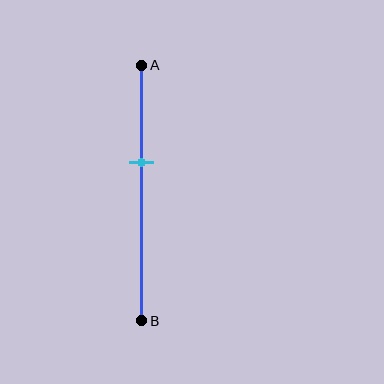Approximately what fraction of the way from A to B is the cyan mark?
The cyan mark is approximately 40% of the way from A to B.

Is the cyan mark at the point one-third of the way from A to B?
No, the mark is at about 40% from A, not at the 33% one-third point.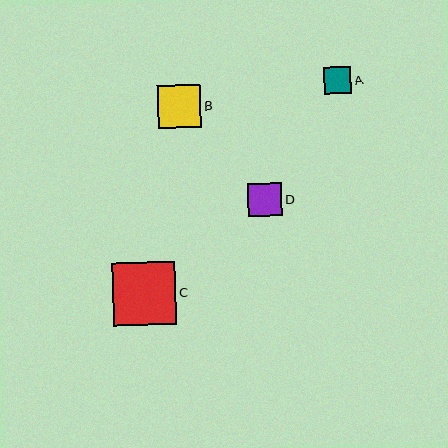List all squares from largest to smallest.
From largest to smallest: C, B, D, A.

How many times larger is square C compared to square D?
Square C is approximately 1.9 times the size of square D.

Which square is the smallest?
Square A is the smallest with a size of approximately 27 pixels.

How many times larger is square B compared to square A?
Square B is approximately 1.6 times the size of square A.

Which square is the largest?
Square C is the largest with a size of approximately 63 pixels.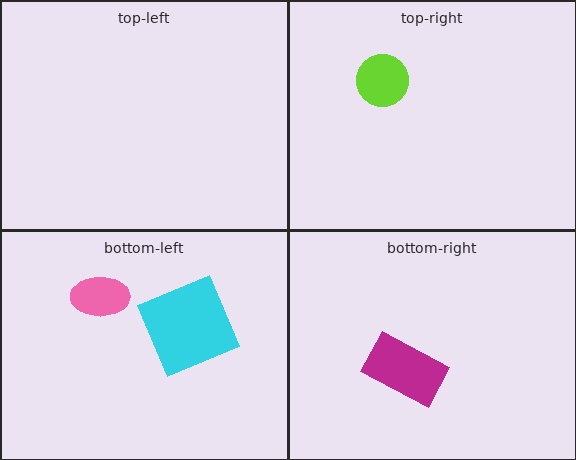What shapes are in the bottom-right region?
The magenta rectangle.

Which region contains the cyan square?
The bottom-left region.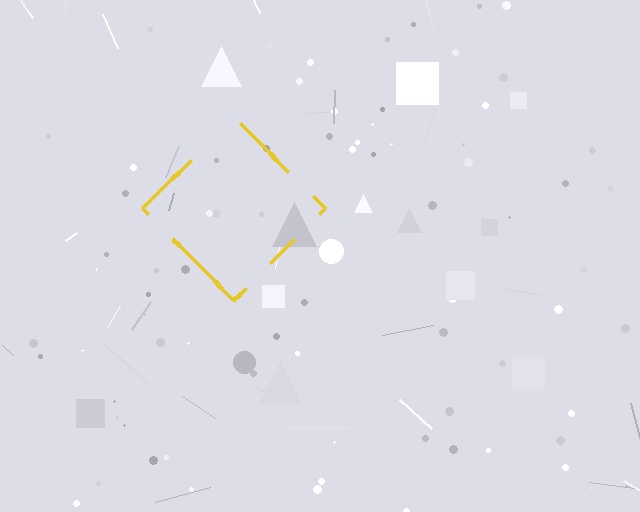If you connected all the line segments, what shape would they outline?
They would outline a diamond.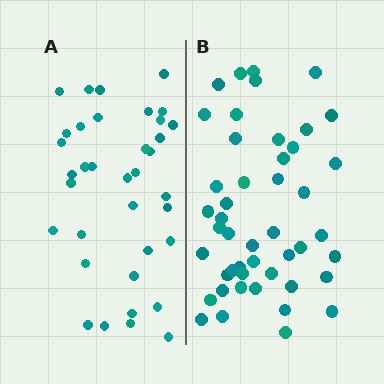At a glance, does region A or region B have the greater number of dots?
Region B (the right region) has more dots.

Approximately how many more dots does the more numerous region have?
Region B has roughly 12 or so more dots than region A.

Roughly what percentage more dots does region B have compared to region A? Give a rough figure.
About 30% more.